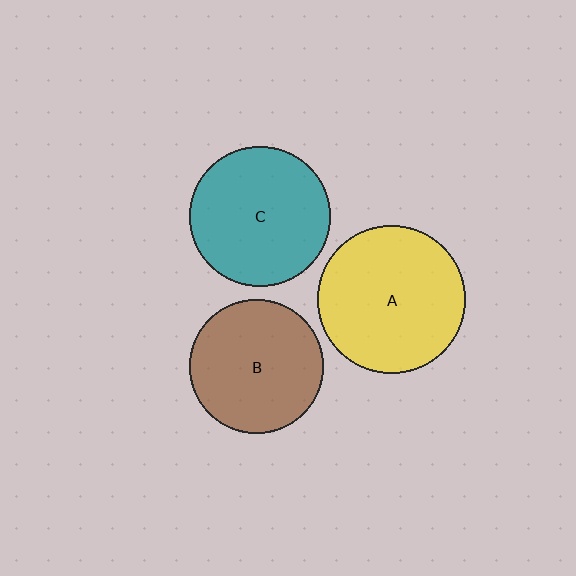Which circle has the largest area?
Circle A (yellow).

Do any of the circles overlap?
No, none of the circles overlap.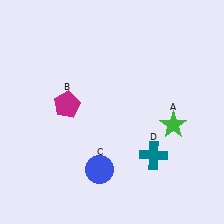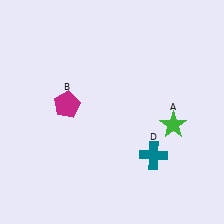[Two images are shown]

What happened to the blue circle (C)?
The blue circle (C) was removed in Image 2. It was in the bottom-left area of Image 1.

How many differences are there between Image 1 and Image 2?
There is 1 difference between the two images.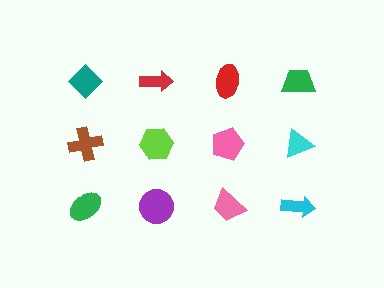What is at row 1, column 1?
A teal diamond.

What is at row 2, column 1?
A brown cross.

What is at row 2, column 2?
A lime hexagon.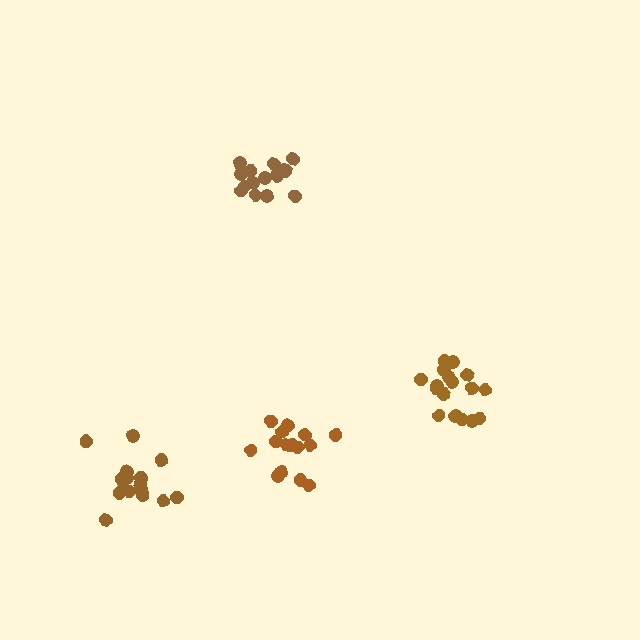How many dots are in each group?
Group 1: 17 dots, Group 2: 15 dots, Group 3: 15 dots, Group 4: 18 dots (65 total).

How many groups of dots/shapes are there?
There are 4 groups.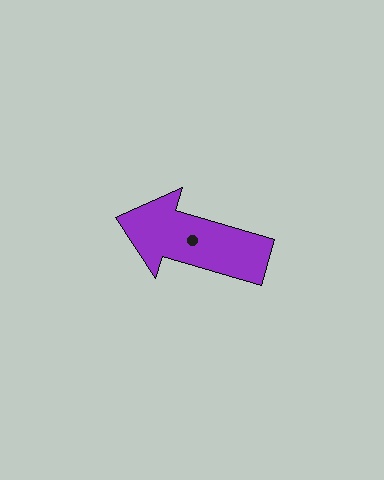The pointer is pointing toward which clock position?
Roughly 10 o'clock.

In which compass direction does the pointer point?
West.